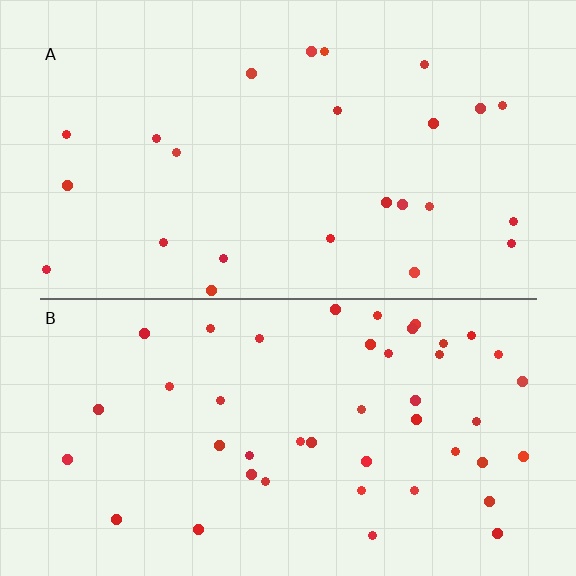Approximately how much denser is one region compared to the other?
Approximately 1.9× — region B over region A.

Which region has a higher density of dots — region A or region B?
B (the bottom).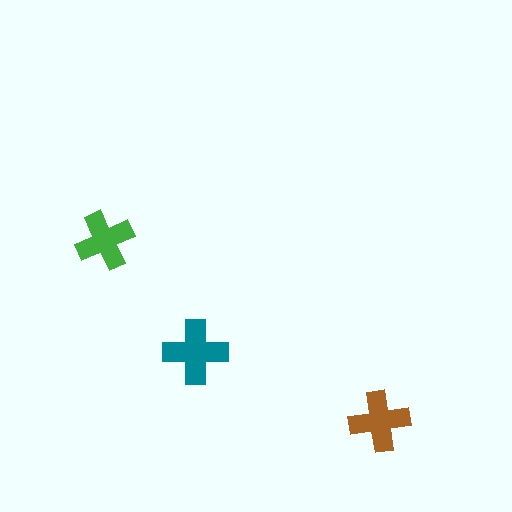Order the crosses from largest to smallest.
the teal one, the brown one, the green one.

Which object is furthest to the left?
The green cross is leftmost.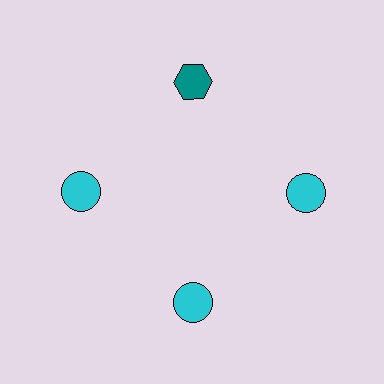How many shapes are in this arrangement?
There are 4 shapes arranged in a ring pattern.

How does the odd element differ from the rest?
It differs in both color (teal instead of cyan) and shape (hexagon instead of circle).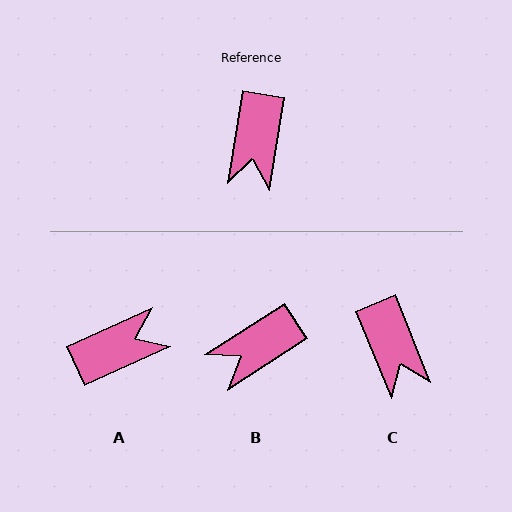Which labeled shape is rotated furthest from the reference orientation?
A, about 124 degrees away.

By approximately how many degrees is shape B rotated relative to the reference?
Approximately 48 degrees clockwise.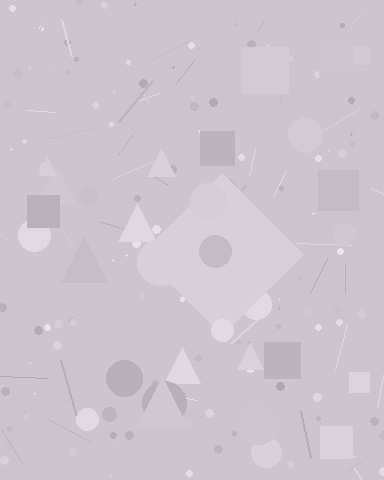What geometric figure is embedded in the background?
A diamond is embedded in the background.